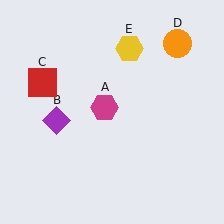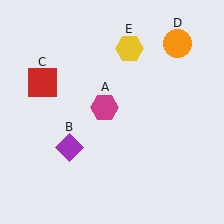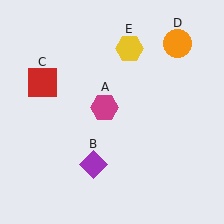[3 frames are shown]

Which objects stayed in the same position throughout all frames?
Magenta hexagon (object A) and red square (object C) and orange circle (object D) and yellow hexagon (object E) remained stationary.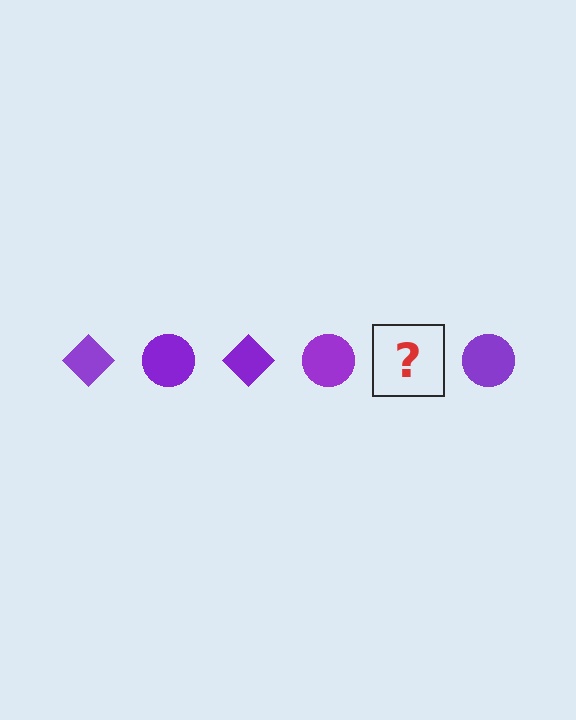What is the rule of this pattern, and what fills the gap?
The rule is that the pattern cycles through diamond, circle shapes in purple. The gap should be filled with a purple diamond.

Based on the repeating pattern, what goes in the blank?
The blank should be a purple diamond.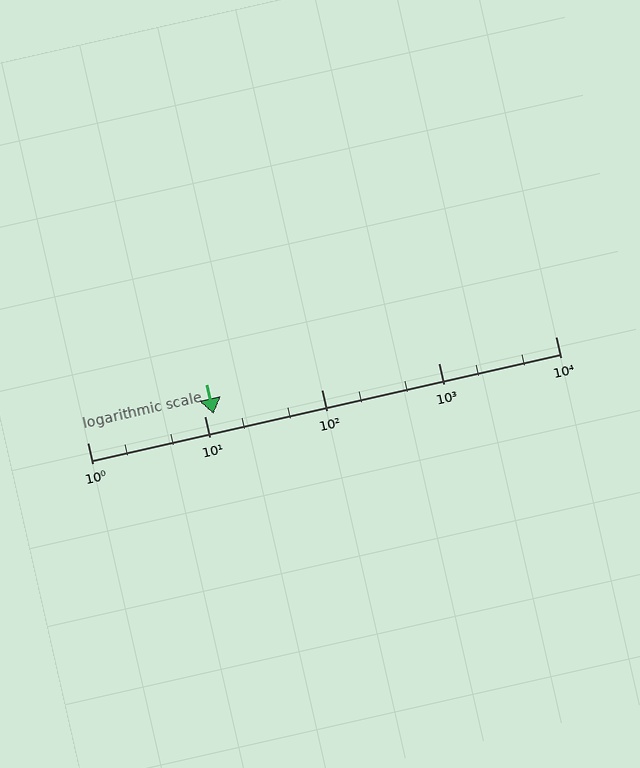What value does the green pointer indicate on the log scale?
The pointer indicates approximately 12.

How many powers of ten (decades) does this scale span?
The scale spans 4 decades, from 1 to 10000.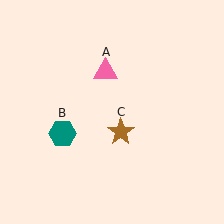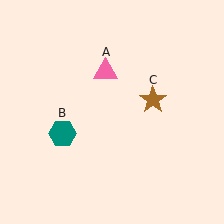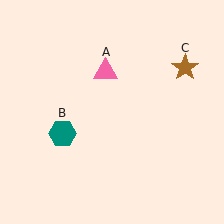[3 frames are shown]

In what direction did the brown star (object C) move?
The brown star (object C) moved up and to the right.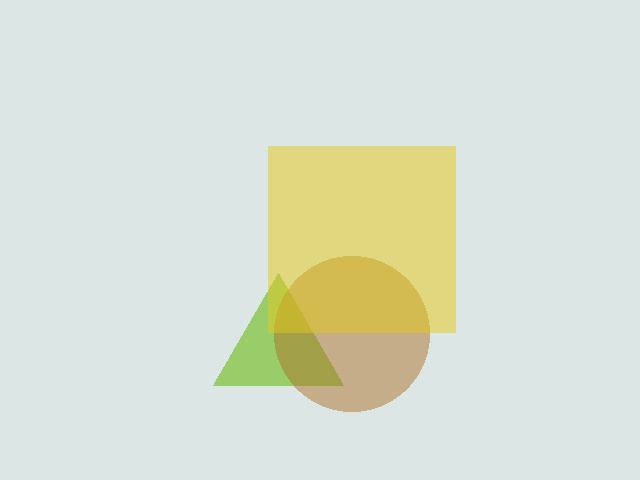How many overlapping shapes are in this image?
There are 3 overlapping shapes in the image.